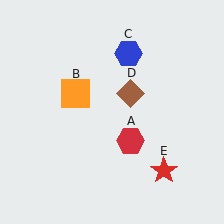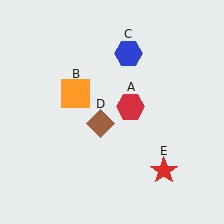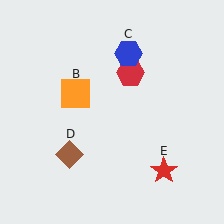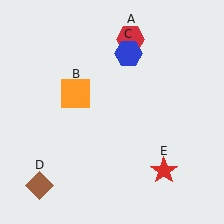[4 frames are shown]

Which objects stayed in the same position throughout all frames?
Orange square (object B) and blue hexagon (object C) and red star (object E) remained stationary.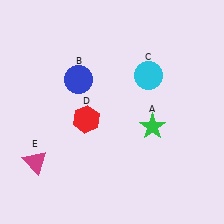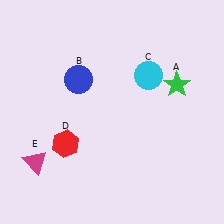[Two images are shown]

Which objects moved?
The objects that moved are: the green star (A), the red hexagon (D).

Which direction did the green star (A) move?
The green star (A) moved up.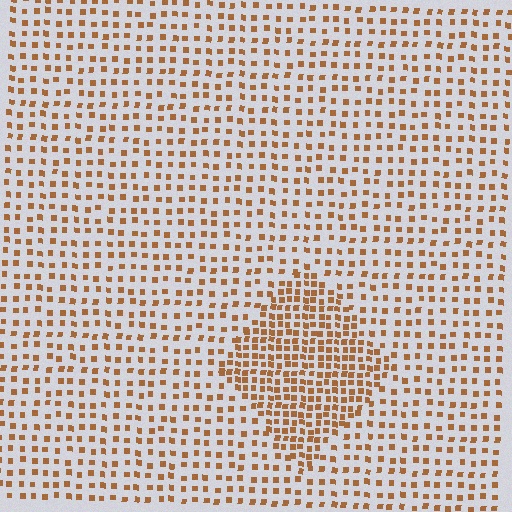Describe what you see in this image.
The image contains small brown elements arranged at two different densities. A diamond-shaped region is visible where the elements are more densely packed than the surrounding area.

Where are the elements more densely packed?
The elements are more densely packed inside the diamond boundary.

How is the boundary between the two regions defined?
The boundary is defined by a change in element density (approximately 2.0x ratio). All elements are the same color, size, and shape.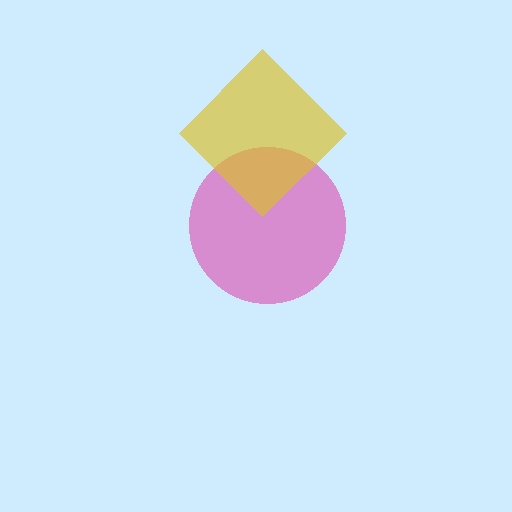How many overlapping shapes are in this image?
There are 2 overlapping shapes in the image.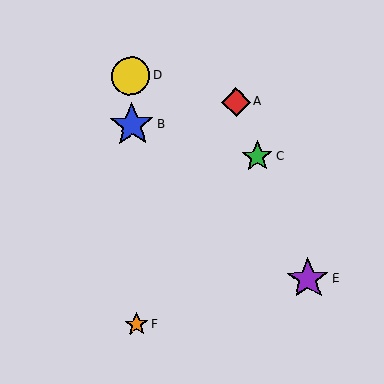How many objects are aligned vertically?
3 objects (B, D, F) are aligned vertically.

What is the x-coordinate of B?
Object B is at x≈132.